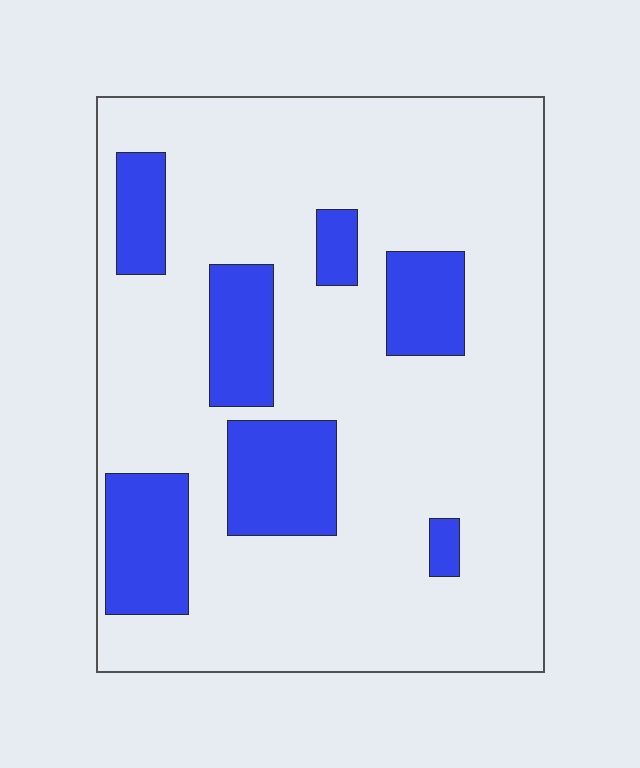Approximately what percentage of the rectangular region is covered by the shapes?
Approximately 20%.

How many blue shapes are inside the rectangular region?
7.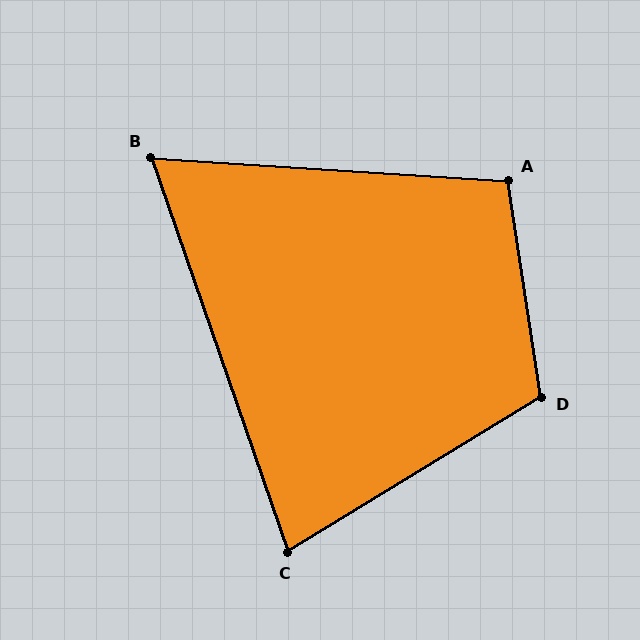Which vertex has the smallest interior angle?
B, at approximately 67 degrees.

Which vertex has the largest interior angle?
D, at approximately 113 degrees.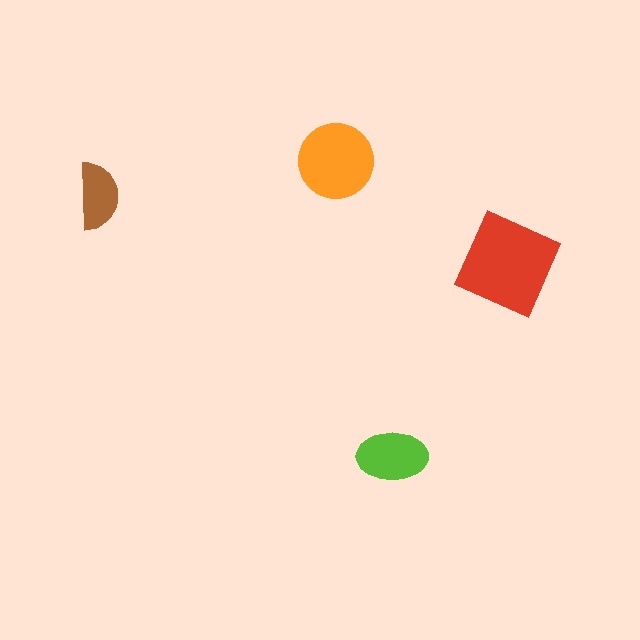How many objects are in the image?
There are 4 objects in the image.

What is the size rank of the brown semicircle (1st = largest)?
4th.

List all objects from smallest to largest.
The brown semicircle, the lime ellipse, the orange circle, the red square.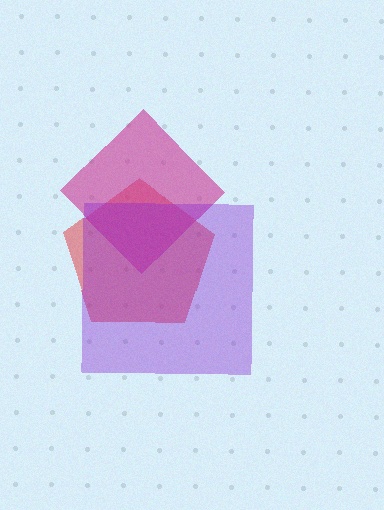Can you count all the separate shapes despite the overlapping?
Yes, there are 3 separate shapes.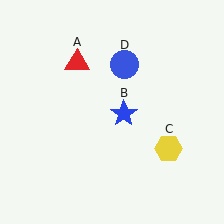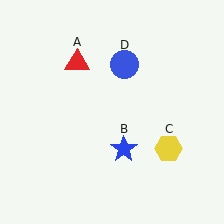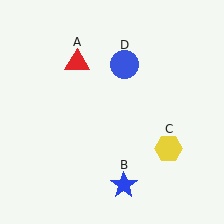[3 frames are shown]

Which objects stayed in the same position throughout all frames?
Red triangle (object A) and yellow hexagon (object C) and blue circle (object D) remained stationary.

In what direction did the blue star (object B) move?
The blue star (object B) moved down.